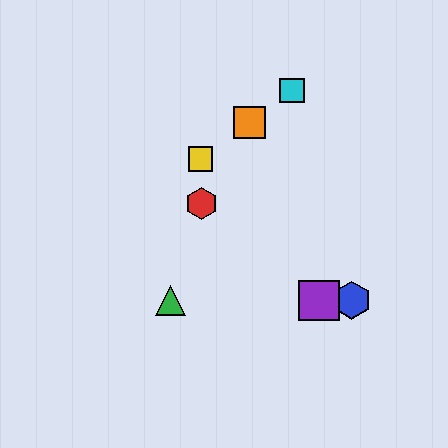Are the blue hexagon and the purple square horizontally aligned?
Yes, both are at y≈300.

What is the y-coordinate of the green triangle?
The green triangle is at y≈300.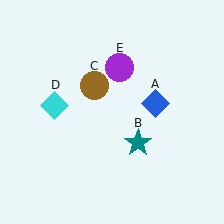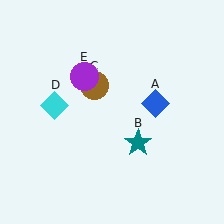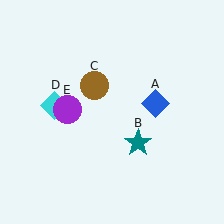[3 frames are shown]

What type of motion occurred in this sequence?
The purple circle (object E) rotated counterclockwise around the center of the scene.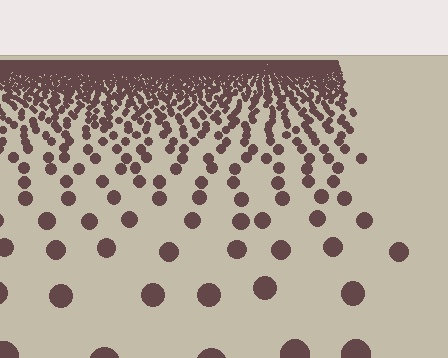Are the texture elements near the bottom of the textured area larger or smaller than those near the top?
Larger. Near the bottom, elements are closer to the viewer and appear at a bigger on-screen size.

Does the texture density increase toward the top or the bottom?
Density increases toward the top.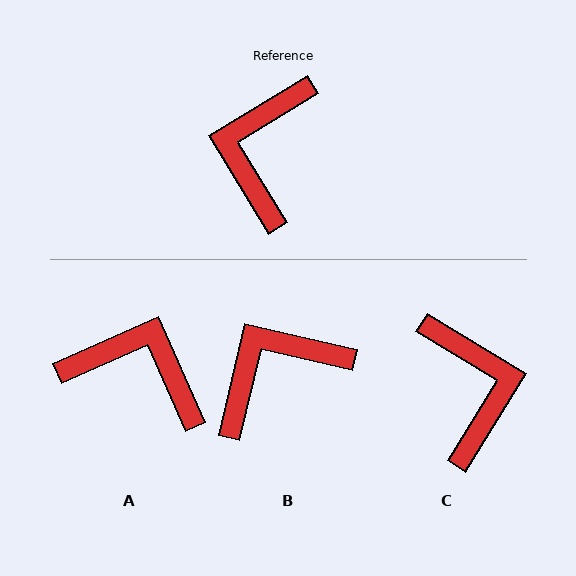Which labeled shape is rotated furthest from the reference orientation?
C, about 153 degrees away.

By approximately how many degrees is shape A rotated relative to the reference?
Approximately 98 degrees clockwise.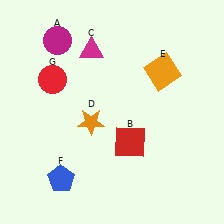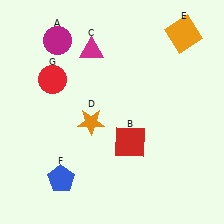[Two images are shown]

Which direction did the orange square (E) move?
The orange square (E) moved up.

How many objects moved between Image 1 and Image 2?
1 object moved between the two images.